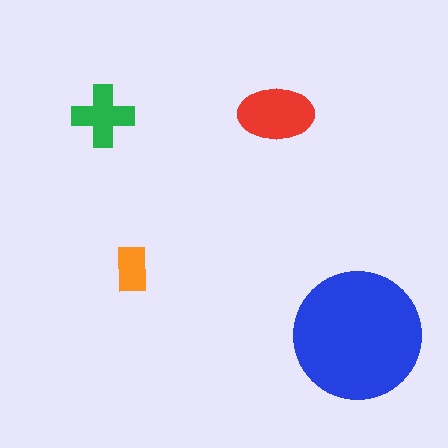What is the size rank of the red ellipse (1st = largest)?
2nd.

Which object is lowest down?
The blue circle is bottommost.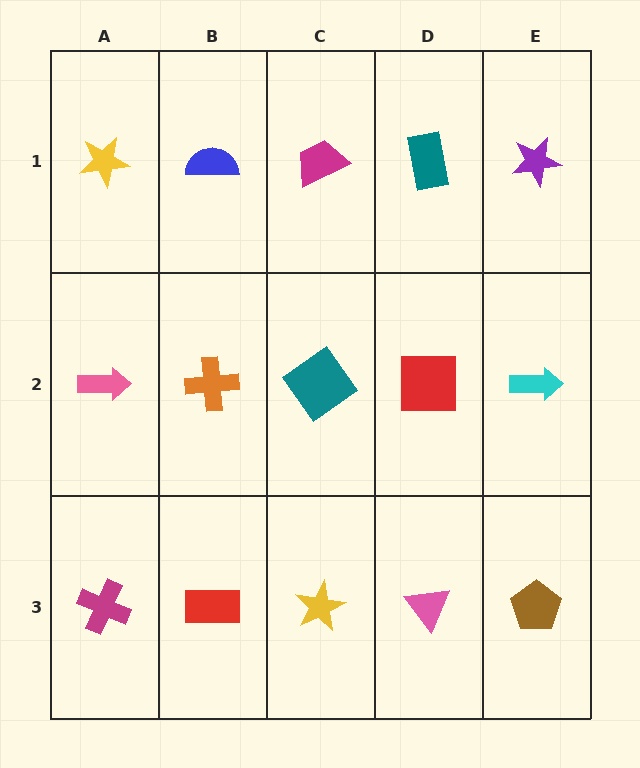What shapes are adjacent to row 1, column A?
A pink arrow (row 2, column A), a blue semicircle (row 1, column B).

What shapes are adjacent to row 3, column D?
A red square (row 2, column D), a yellow star (row 3, column C), a brown pentagon (row 3, column E).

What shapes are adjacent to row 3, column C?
A teal diamond (row 2, column C), a red rectangle (row 3, column B), a pink triangle (row 3, column D).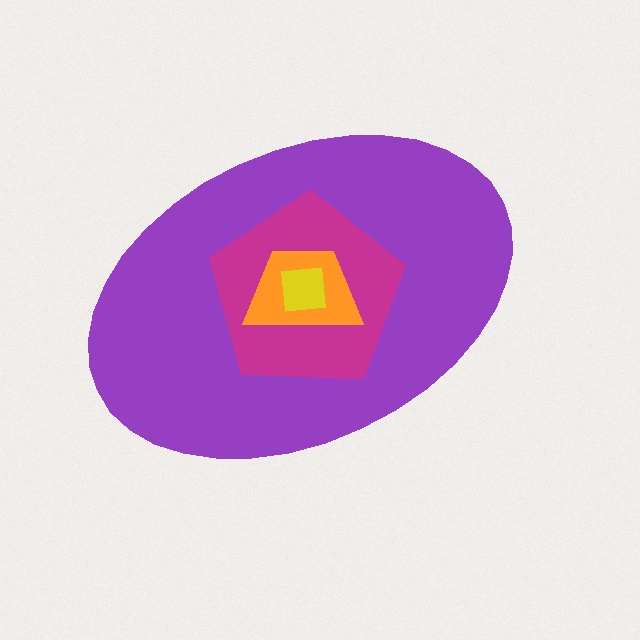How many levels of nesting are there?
4.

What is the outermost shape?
The purple ellipse.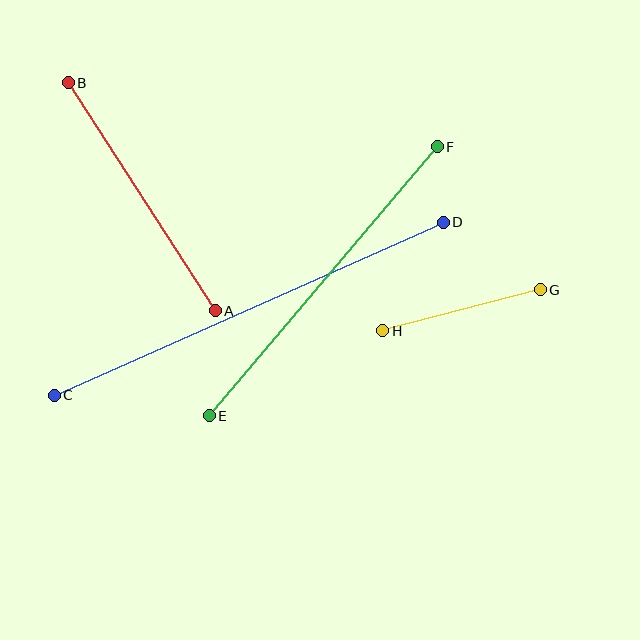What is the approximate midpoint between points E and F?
The midpoint is at approximately (323, 281) pixels.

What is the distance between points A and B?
The distance is approximately 271 pixels.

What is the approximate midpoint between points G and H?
The midpoint is at approximately (461, 310) pixels.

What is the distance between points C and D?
The distance is approximately 426 pixels.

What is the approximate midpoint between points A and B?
The midpoint is at approximately (142, 197) pixels.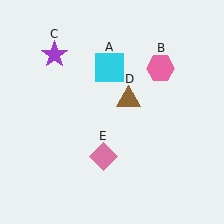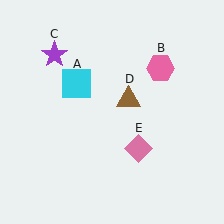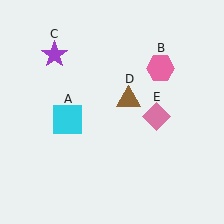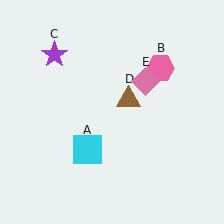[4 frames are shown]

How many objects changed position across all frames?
2 objects changed position: cyan square (object A), pink diamond (object E).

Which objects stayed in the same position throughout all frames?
Pink hexagon (object B) and purple star (object C) and brown triangle (object D) remained stationary.